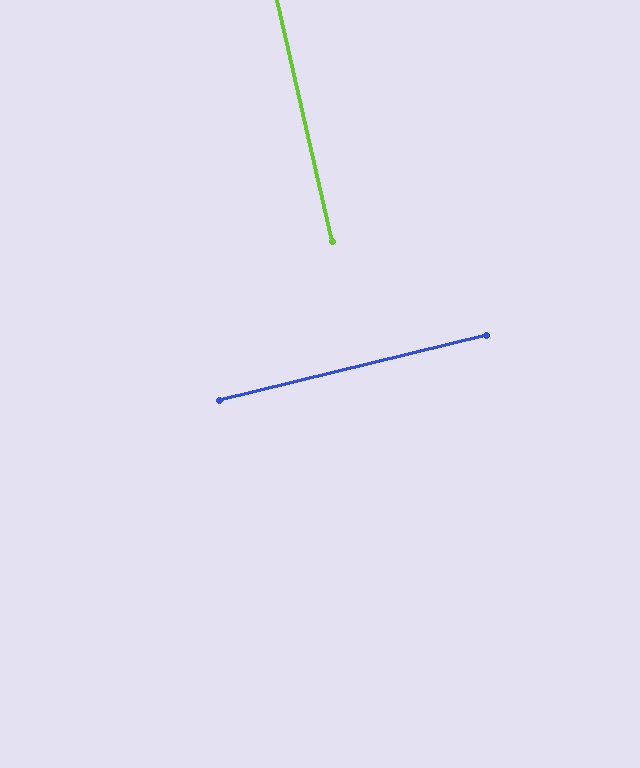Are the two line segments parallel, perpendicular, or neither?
Perpendicular — they meet at approximately 89°.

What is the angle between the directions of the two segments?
Approximately 89 degrees.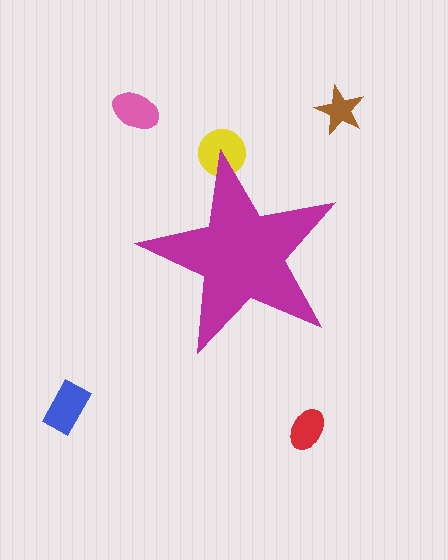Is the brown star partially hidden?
No, the brown star is fully visible.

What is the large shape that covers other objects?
A magenta star.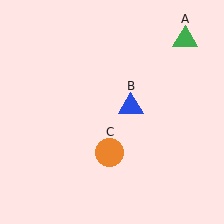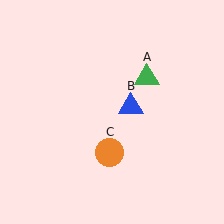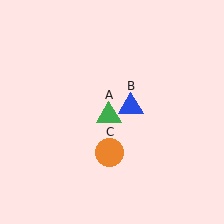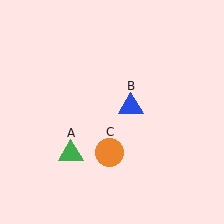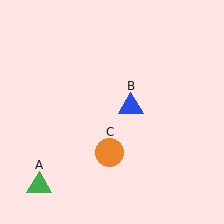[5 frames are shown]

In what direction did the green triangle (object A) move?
The green triangle (object A) moved down and to the left.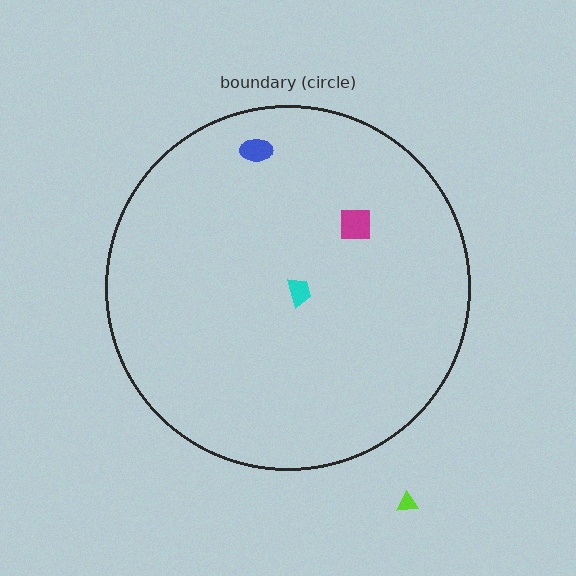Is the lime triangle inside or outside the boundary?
Outside.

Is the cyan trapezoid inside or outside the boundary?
Inside.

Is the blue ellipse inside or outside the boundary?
Inside.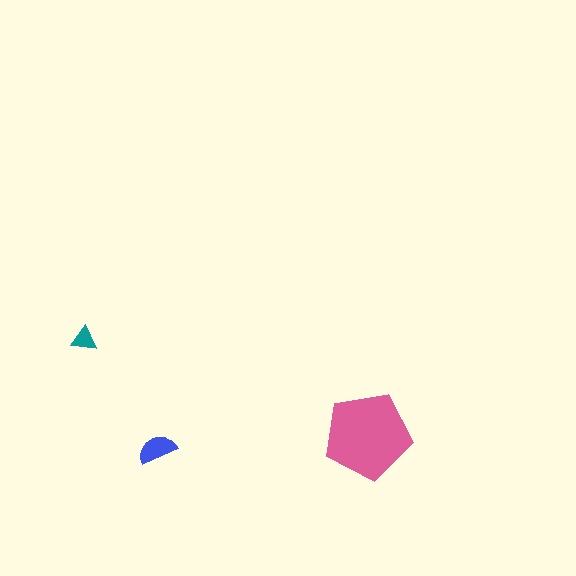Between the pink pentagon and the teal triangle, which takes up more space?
The pink pentagon.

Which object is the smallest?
The teal triangle.